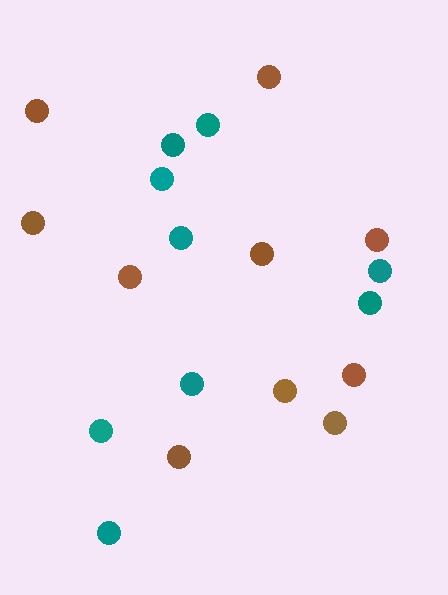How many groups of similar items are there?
There are 2 groups: one group of teal circles (9) and one group of brown circles (10).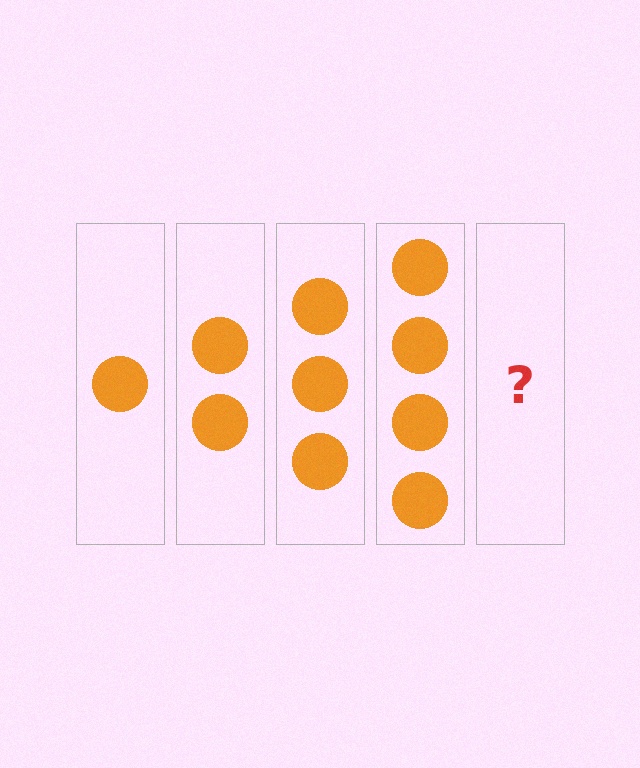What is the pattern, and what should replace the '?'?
The pattern is that each step adds one more circle. The '?' should be 5 circles.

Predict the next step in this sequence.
The next step is 5 circles.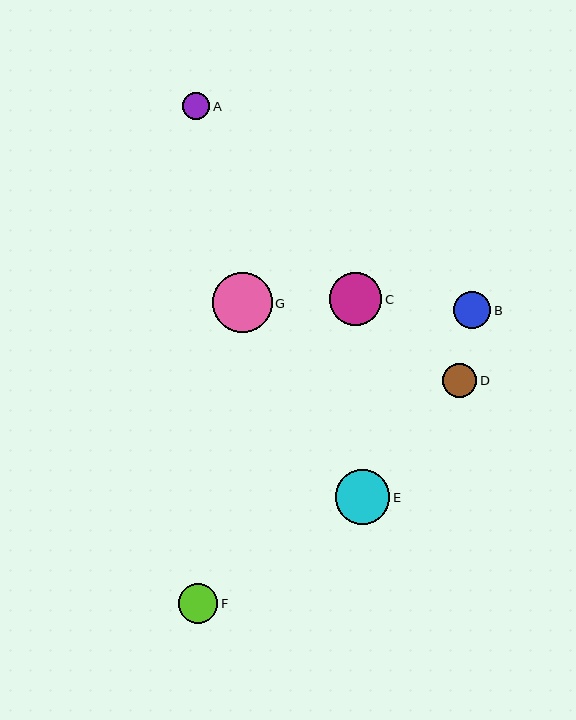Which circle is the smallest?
Circle A is the smallest with a size of approximately 27 pixels.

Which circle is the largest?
Circle G is the largest with a size of approximately 60 pixels.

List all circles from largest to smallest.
From largest to smallest: G, E, C, F, B, D, A.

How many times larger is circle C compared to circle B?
Circle C is approximately 1.4 times the size of circle B.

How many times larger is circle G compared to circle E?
Circle G is approximately 1.1 times the size of circle E.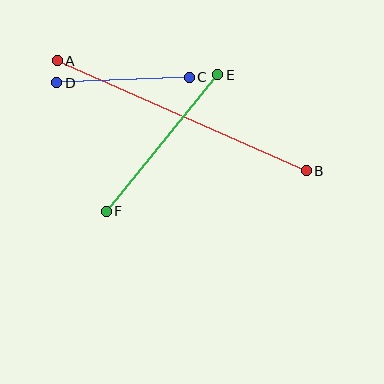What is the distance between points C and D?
The distance is approximately 133 pixels.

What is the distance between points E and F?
The distance is approximately 176 pixels.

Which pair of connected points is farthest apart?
Points A and B are farthest apart.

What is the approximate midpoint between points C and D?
The midpoint is at approximately (123, 80) pixels.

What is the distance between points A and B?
The distance is approximately 272 pixels.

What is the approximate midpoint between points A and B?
The midpoint is at approximately (182, 116) pixels.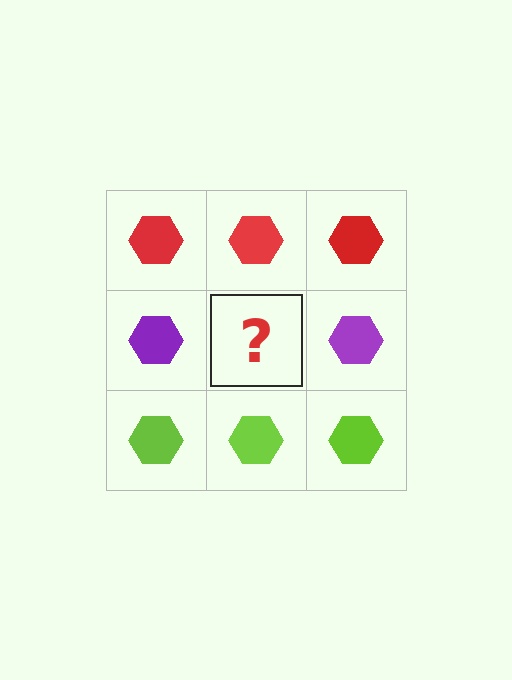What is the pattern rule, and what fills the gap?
The rule is that each row has a consistent color. The gap should be filled with a purple hexagon.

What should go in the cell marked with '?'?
The missing cell should contain a purple hexagon.